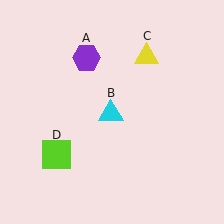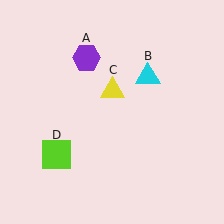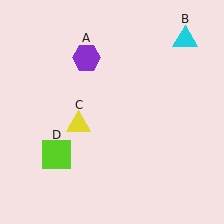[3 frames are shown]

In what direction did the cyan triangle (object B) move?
The cyan triangle (object B) moved up and to the right.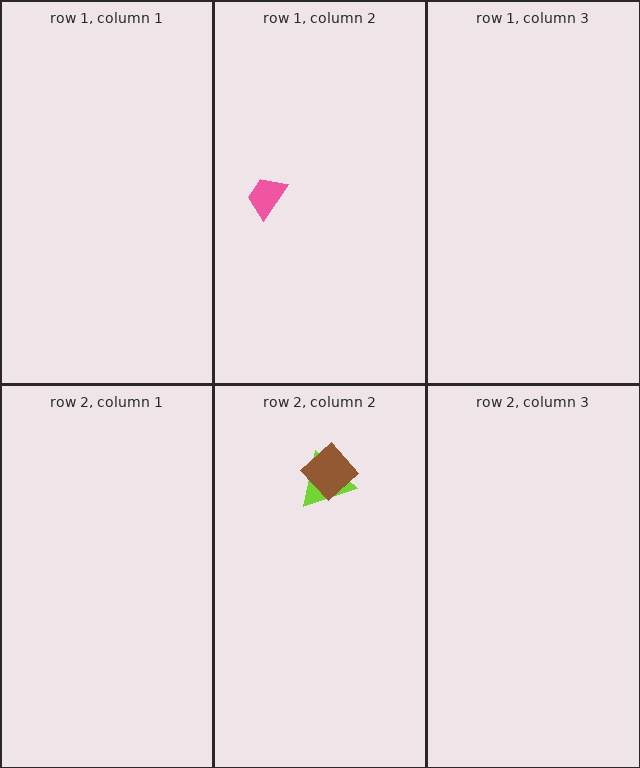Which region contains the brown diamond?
The row 2, column 2 region.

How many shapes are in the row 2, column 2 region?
2.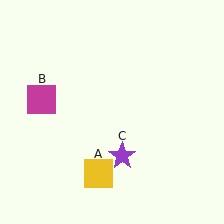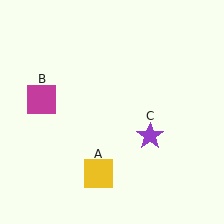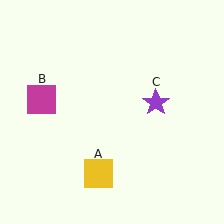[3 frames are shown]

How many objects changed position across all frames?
1 object changed position: purple star (object C).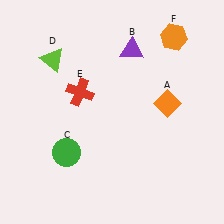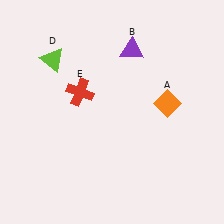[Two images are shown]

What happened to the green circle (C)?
The green circle (C) was removed in Image 2. It was in the bottom-left area of Image 1.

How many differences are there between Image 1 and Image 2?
There are 2 differences between the two images.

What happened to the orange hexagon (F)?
The orange hexagon (F) was removed in Image 2. It was in the top-right area of Image 1.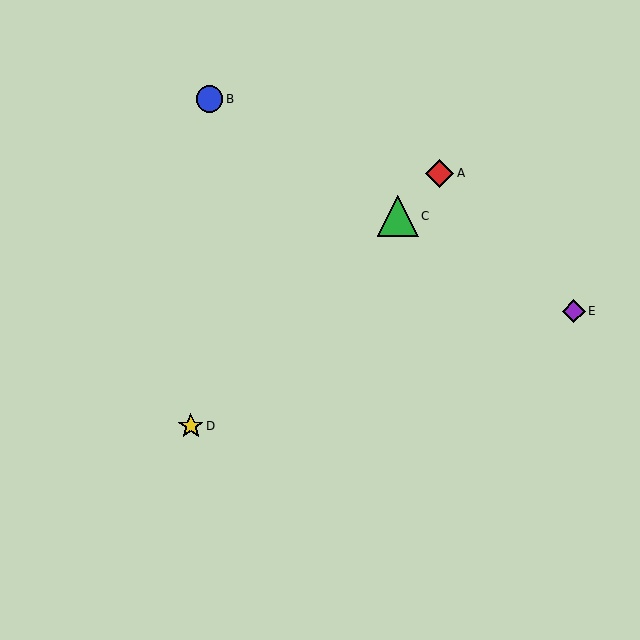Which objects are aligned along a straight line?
Objects A, C, D are aligned along a straight line.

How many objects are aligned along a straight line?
3 objects (A, C, D) are aligned along a straight line.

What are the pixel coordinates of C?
Object C is at (398, 216).